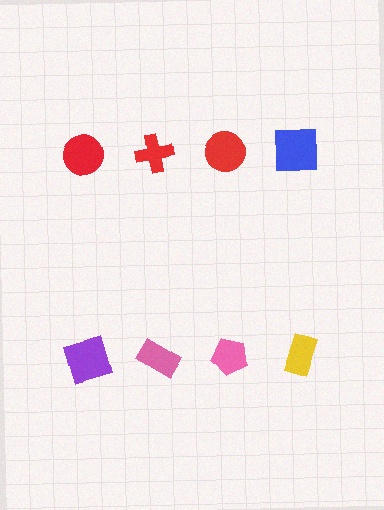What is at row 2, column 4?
A yellow rectangle.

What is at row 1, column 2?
A red cross.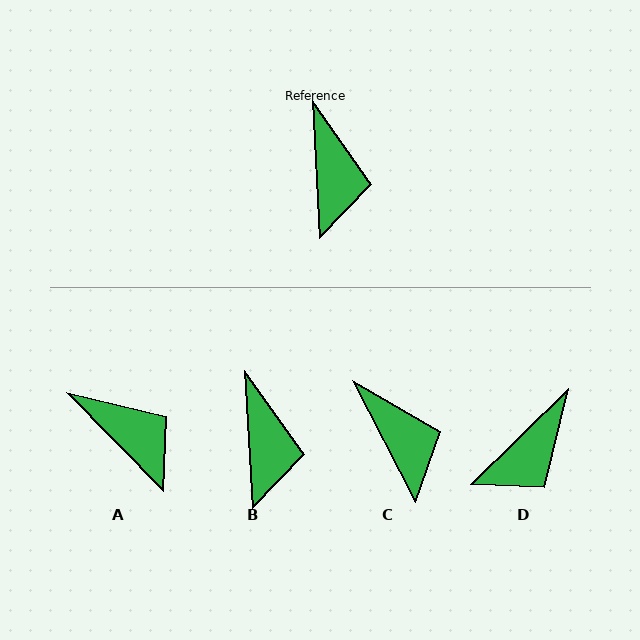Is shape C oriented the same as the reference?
No, it is off by about 24 degrees.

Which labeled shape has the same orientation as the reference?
B.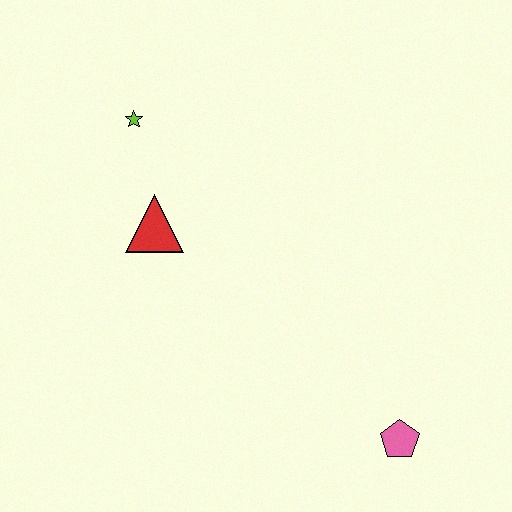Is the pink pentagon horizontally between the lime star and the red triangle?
No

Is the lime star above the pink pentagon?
Yes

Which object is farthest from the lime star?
The pink pentagon is farthest from the lime star.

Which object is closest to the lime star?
The red triangle is closest to the lime star.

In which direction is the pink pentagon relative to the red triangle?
The pink pentagon is to the right of the red triangle.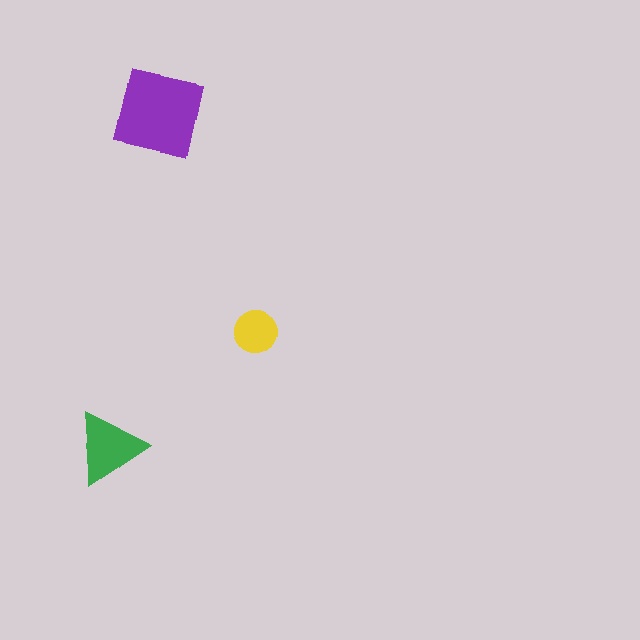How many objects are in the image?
There are 3 objects in the image.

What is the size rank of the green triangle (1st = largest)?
2nd.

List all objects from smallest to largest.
The yellow circle, the green triangle, the purple square.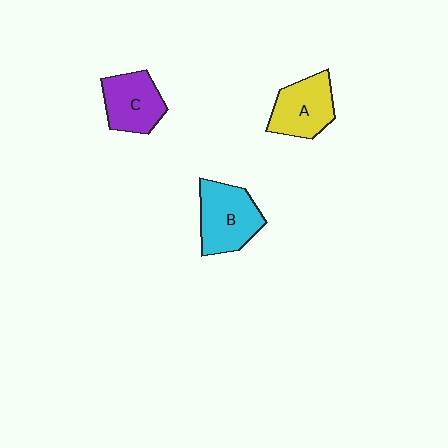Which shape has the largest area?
Shape B (cyan).